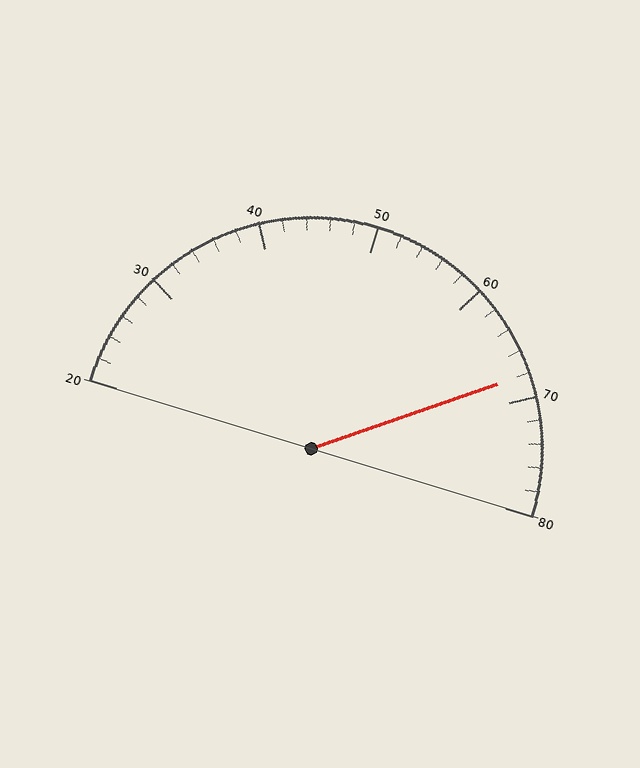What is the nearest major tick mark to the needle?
The nearest major tick mark is 70.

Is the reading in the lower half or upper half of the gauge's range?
The reading is in the upper half of the range (20 to 80).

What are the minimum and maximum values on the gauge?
The gauge ranges from 20 to 80.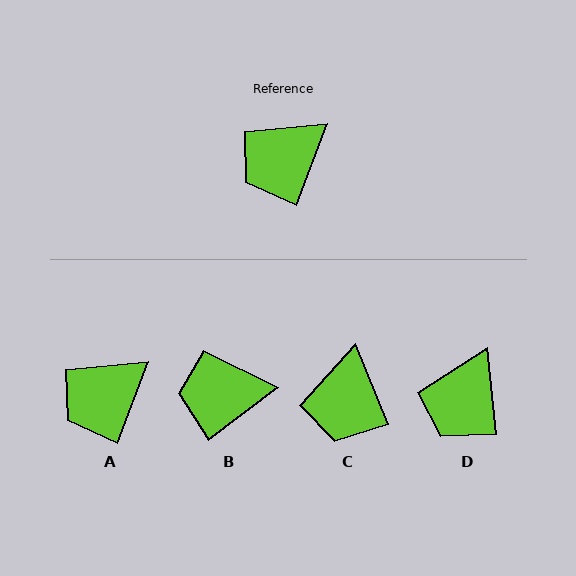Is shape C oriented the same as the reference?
No, it is off by about 42 degrees.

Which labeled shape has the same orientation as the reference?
A.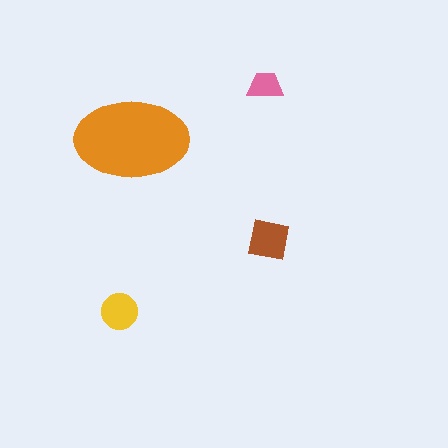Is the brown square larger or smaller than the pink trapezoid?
Larger.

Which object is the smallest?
The pink trapezoid.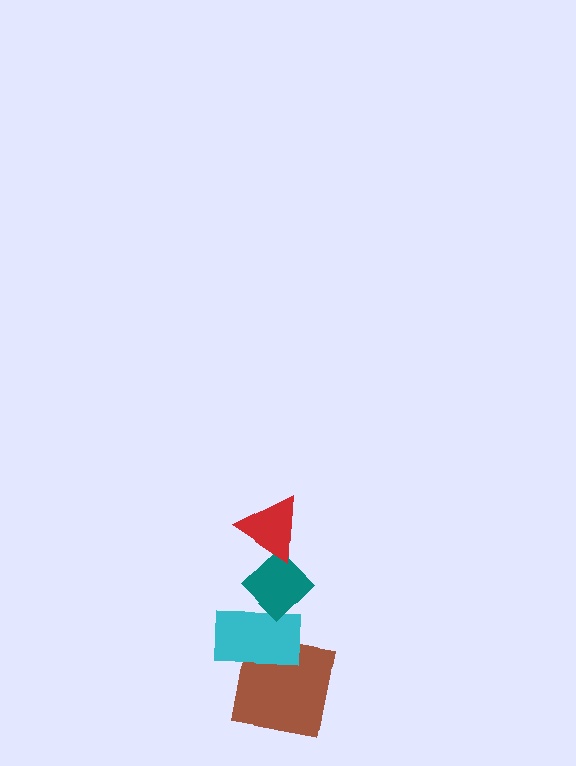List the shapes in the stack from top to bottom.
From top to bottom: the red triangle, the teal diamond, the cyan rectangle, the brown square.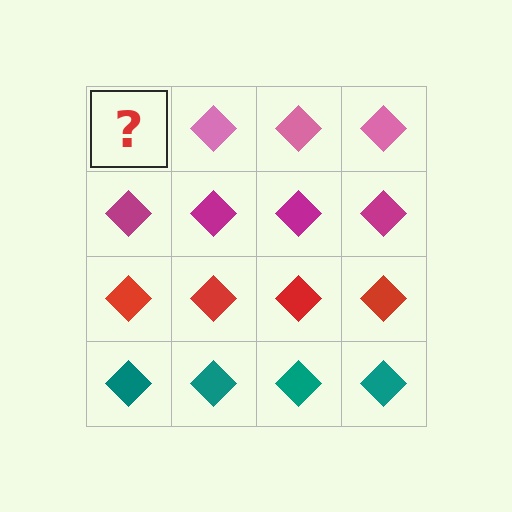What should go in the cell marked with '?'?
The missing cell should contain a pink diamond.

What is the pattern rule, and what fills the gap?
The rule is that each row has a consistent color. The gap should be filled with a pink diamond.